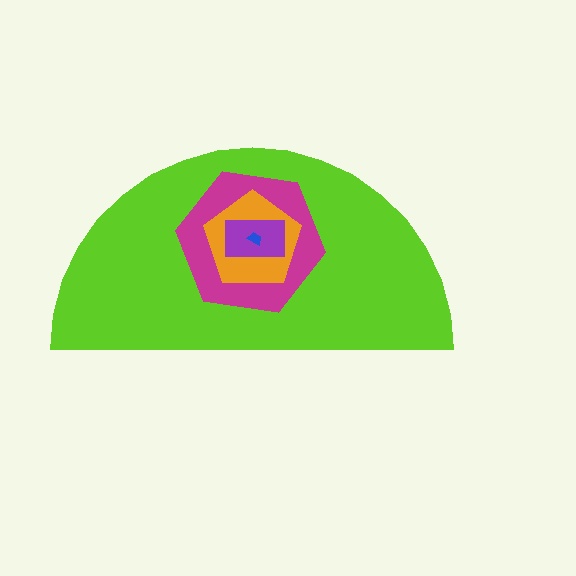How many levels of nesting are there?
5.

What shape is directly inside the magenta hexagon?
The orange pentagon.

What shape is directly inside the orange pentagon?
The purple rectangle.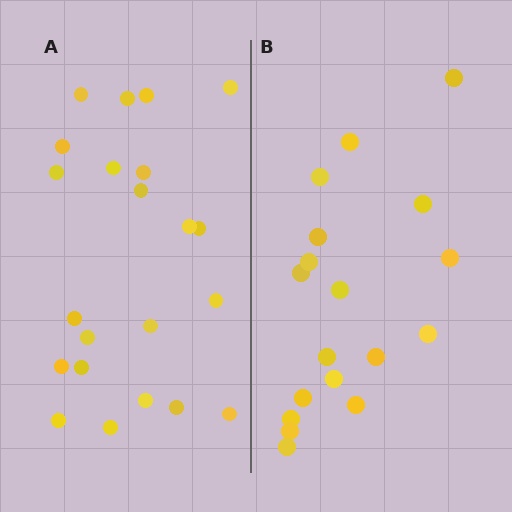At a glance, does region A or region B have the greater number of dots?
Region A (the left region) has more dots.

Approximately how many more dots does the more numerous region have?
Region A has about 4 more dots than region B.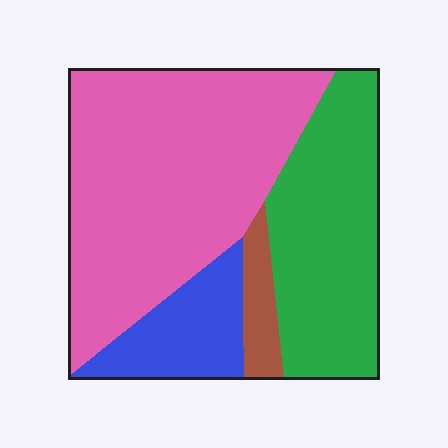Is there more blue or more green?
Green.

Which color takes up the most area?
Pink, at roughly 50%.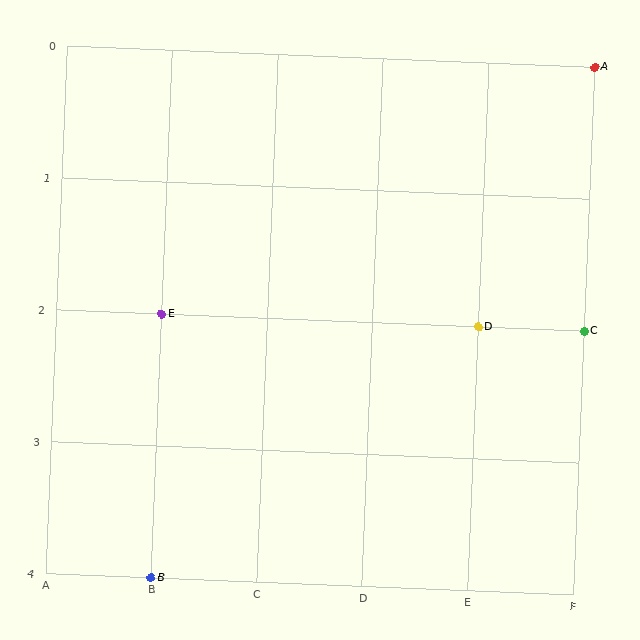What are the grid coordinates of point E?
Point E is at grid coordinates (B, 2).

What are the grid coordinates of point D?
Point D is at grid coordinates (E, 2).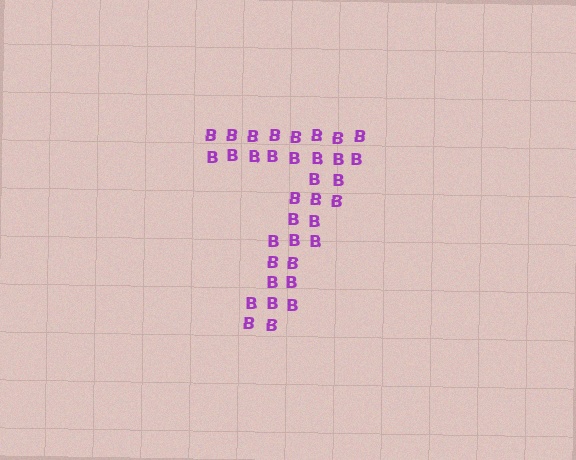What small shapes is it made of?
It is made of small letter B's.